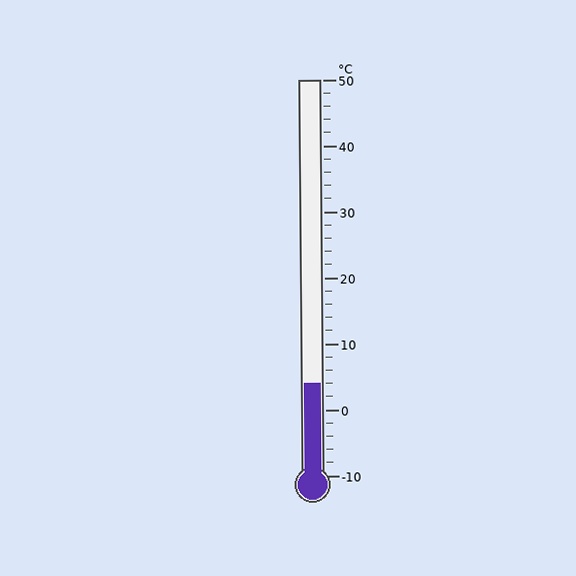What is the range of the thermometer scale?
The thermometer scale ranges from -10°C to 50°C.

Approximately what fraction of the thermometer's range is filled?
The thermometer is filled to approximately 25% of its range.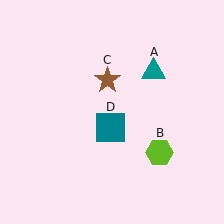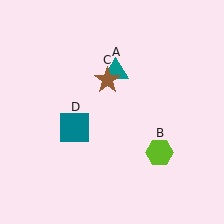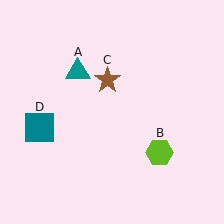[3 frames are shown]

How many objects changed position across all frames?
2 objects changed position: teal triangle (object A), teal square (object D).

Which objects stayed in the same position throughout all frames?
Lime hexagon (object B) and brown star (object C) remained stationary.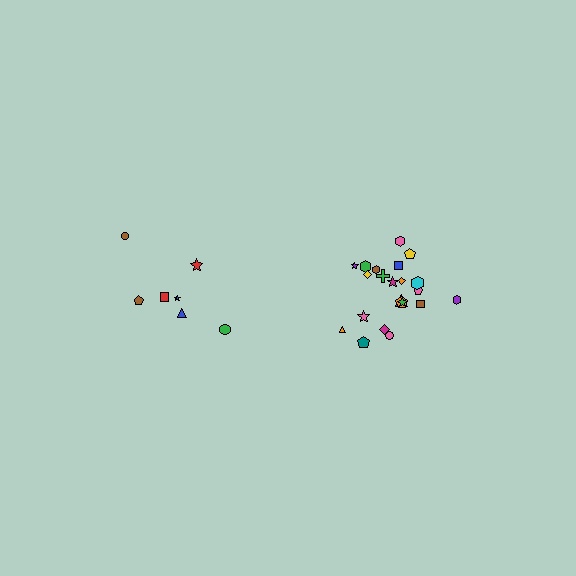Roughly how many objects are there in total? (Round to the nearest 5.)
Roughly 30 objects in total.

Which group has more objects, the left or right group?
The right group.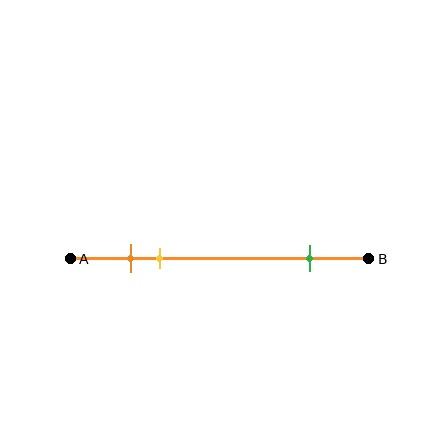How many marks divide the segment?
There are 3 marks dividing the segment.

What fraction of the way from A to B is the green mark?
The green mark is approximately 80% (0.8) of the way from A to B.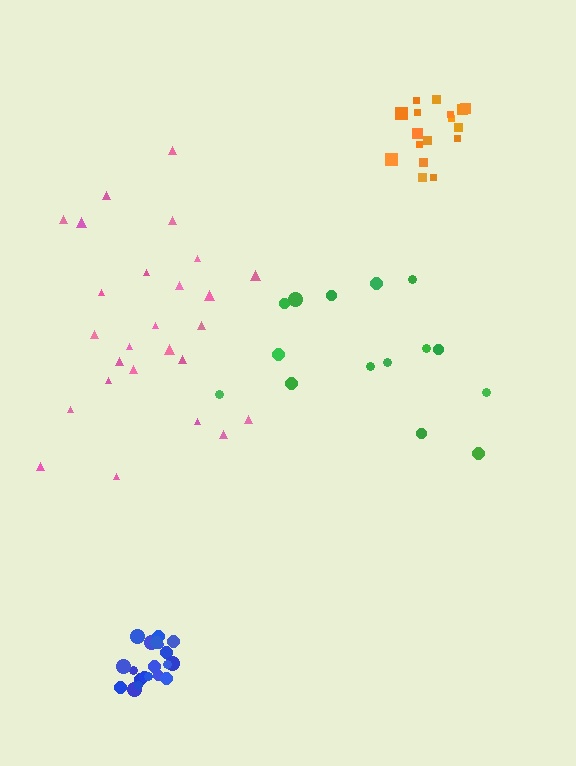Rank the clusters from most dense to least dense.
blue, orange, pink, green.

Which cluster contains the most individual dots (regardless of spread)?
Pink (26).